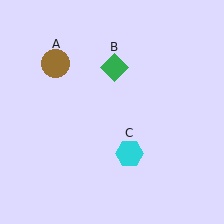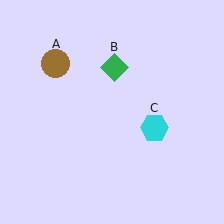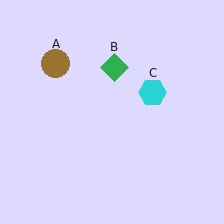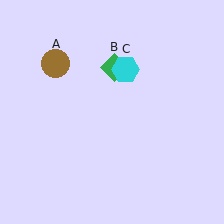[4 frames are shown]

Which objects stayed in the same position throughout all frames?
Brown circle (object A) and green diamond (object B) remained stationary.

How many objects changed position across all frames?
1 object changed position: cyan hexagon (object C).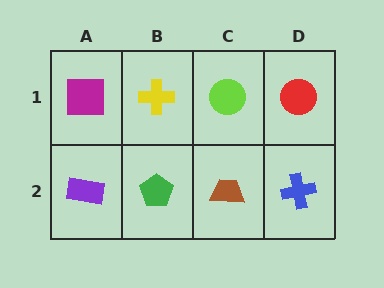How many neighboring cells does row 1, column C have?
3.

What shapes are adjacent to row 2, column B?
A yellow cross (row 1, column B), a purple rectangle (row 2, column A), a brown trapezoid (row 2, column C).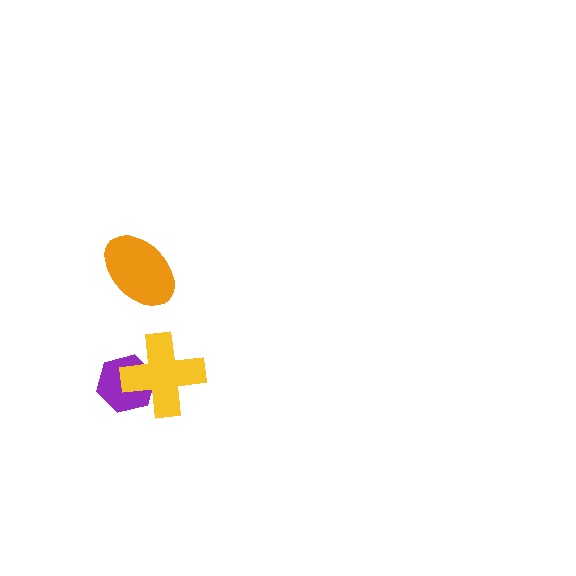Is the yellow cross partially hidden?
No, no other shape covers it.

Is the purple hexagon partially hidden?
Yes, it is partially covered by another shape.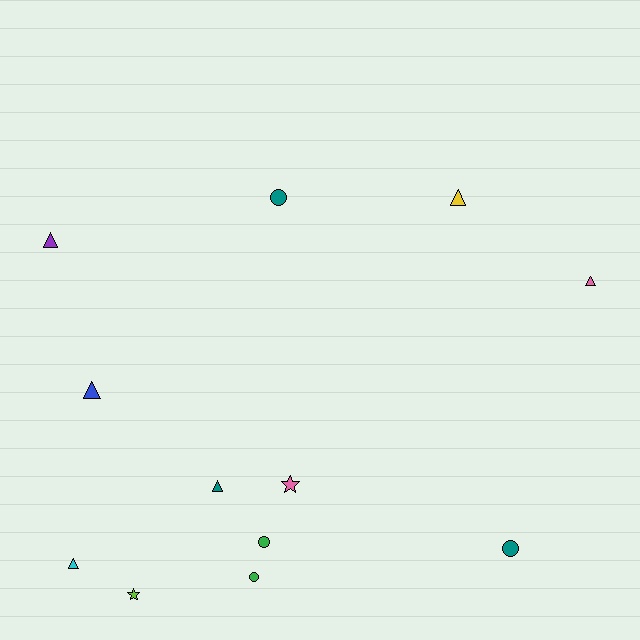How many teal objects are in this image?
There are 3 teal objects.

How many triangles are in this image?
There are 6 triangles.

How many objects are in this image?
There are 12 objects.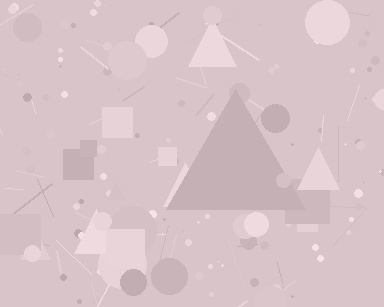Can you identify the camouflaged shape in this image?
The camouflaged shape is a triangle.